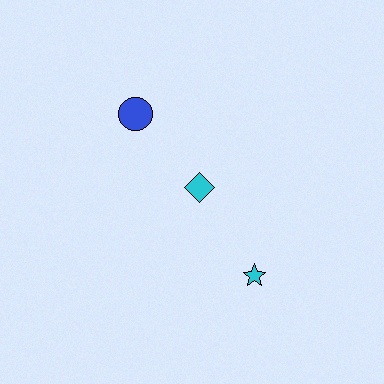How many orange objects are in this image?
There are no orange objects.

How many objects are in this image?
There are 3 objects.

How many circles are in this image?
There is 1 circle.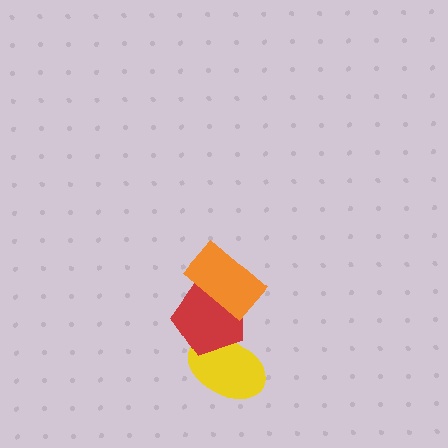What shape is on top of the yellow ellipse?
The red pentagon is on top of the yellow ellipse.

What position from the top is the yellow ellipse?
The yellow ellipse is 3rd from the top.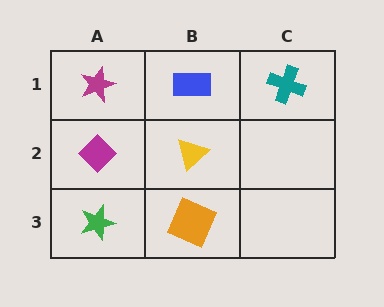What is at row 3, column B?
An orange square.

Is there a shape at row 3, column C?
No, that cell is empty.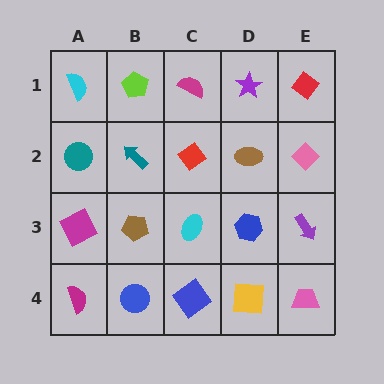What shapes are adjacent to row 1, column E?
A pink diamond (row 2, column E), a purple star (row 1, column D).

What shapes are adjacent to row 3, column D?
A brown ellipse (row 2, column D), a yellow square (row 4, column D), a cyan ellipse (row 3, column C), a purple arrow (row 3, column E).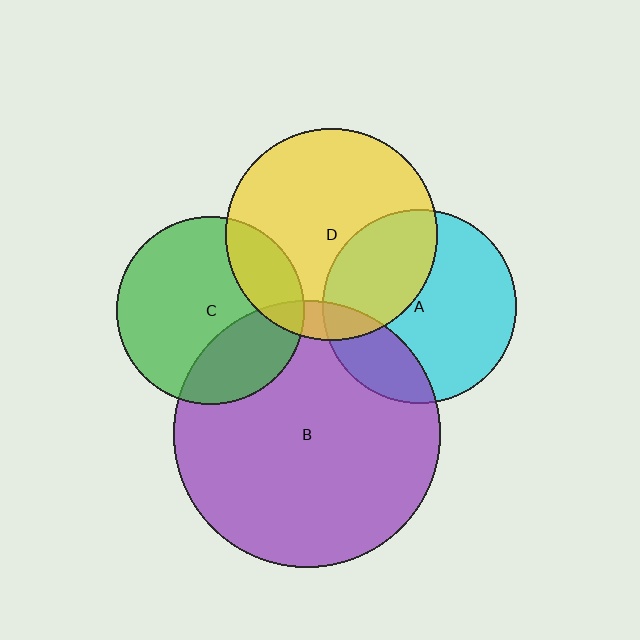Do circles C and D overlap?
Yes.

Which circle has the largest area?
Circle B (purple).